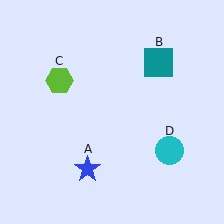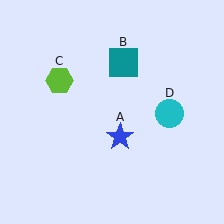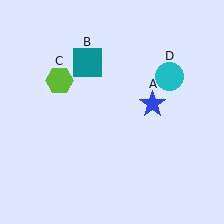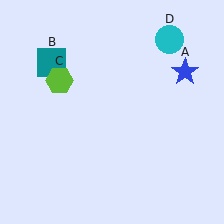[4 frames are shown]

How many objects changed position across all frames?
3 objects changed position: blue star (object A), teal square (object B), cyan circle (object D).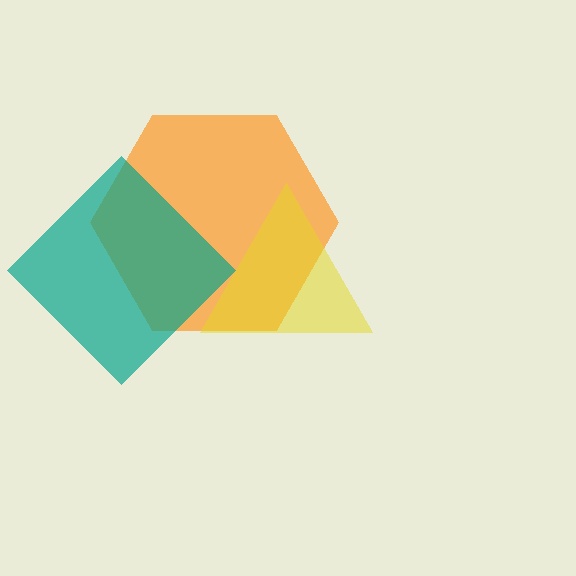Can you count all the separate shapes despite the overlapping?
Yes, there are 3 separate shapes.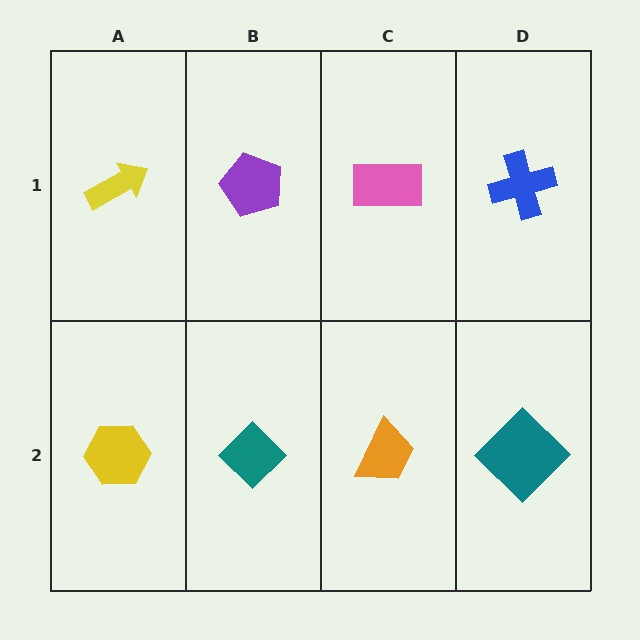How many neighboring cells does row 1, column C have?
3.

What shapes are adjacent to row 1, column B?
A teal diamond (row 2, column B), a yellow arrow (row 1, column A), a pink rectangle (row 1, column C).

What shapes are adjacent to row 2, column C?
A pink rectangle (row 1, column C), a teal diamond (row 2, column B), a teal diamond (row 2, column D).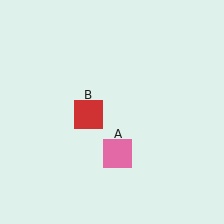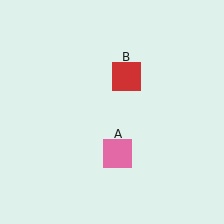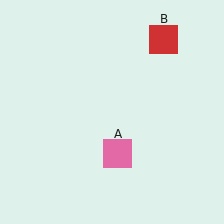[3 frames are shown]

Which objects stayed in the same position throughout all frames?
Pink square (object A) remained stationary.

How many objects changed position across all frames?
1 object changed position: red square (object B).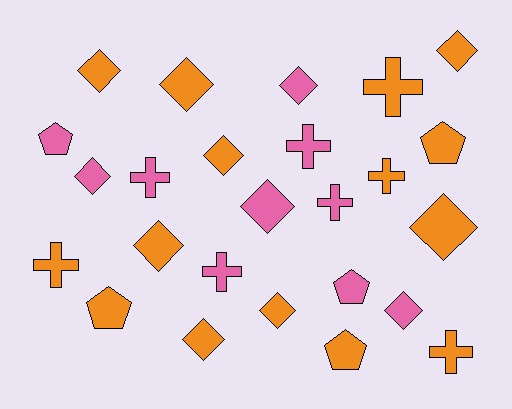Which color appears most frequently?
Orange, with 15 objects.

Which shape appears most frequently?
Diamond, with 12 objects.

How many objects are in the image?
There are 25 objects.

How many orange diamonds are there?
There are 8 orange diamonds.